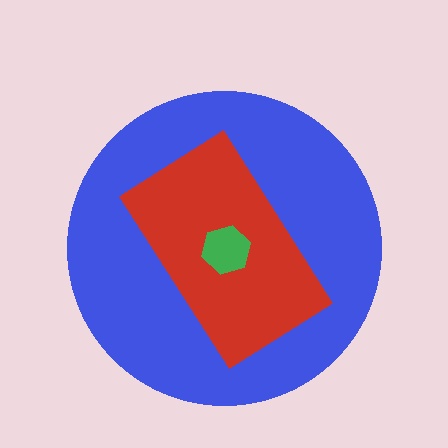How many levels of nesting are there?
3.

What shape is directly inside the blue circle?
The red rectangle.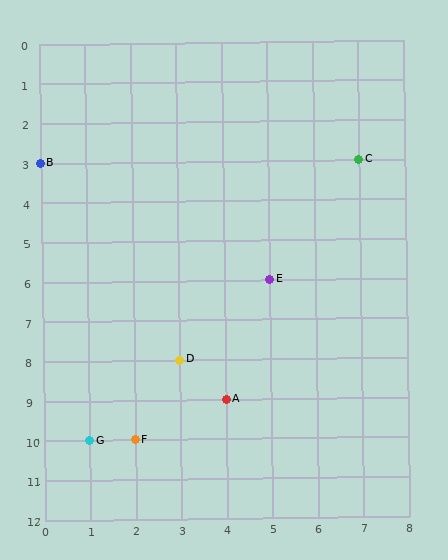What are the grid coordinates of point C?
Point C is at grid coordinates (7, 3).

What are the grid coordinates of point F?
Point F is at grid coordinates (2, 10).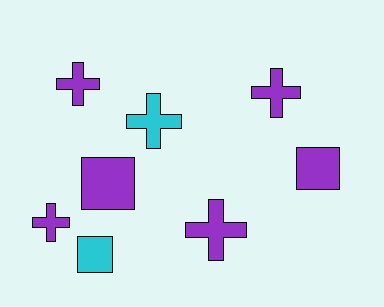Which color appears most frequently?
Purple, with 6 objects.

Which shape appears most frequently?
Cross, with 5 objects.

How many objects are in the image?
There are 8 objects.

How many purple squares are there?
There are 2 purple squares.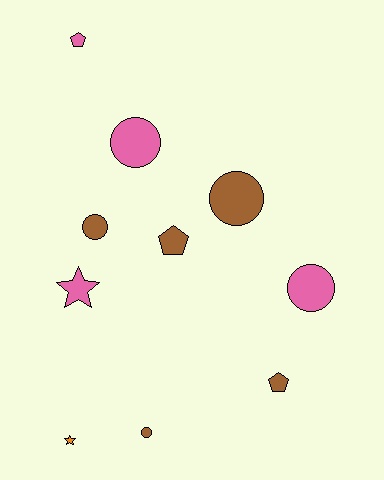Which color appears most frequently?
Brown, with 5 objects.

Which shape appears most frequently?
Circle, with 5 objects.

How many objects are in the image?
There are 10 objects.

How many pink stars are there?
There is 1 pink star.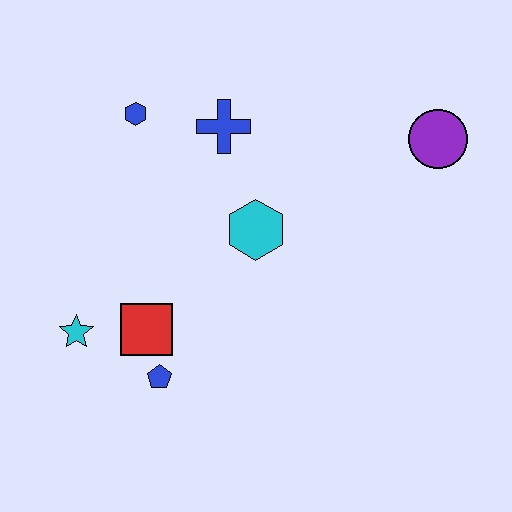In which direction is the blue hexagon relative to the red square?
The blue hexagon is above the red square.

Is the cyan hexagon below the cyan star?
No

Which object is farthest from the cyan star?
The purple circle is farthest from the cyan star.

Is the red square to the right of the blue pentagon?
No